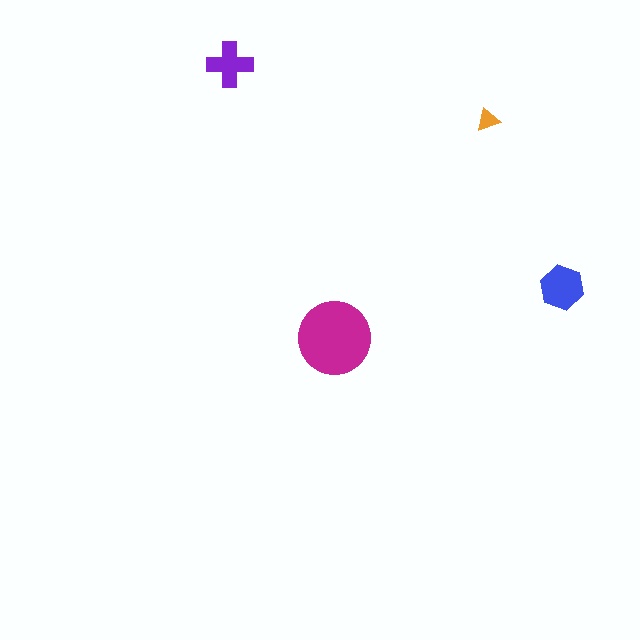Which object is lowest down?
The magenta circle is bottommost.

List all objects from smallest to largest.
The orange triangle, the purple cross, the blue hexagon, the magenta circle.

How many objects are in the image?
There are 4 objects in the image.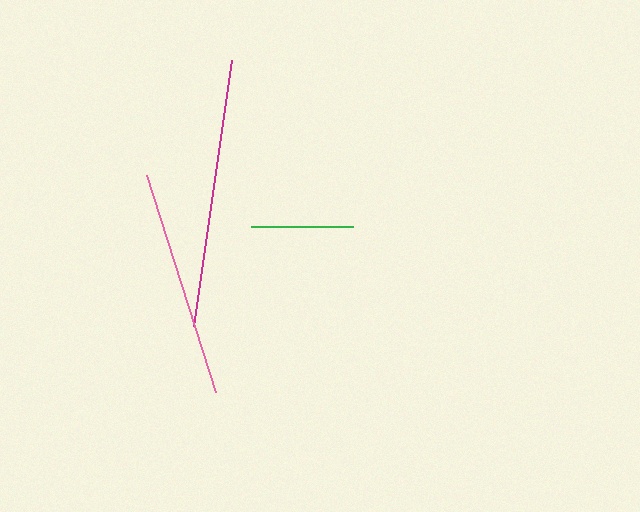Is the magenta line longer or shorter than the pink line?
The magenta line is longer than the pink line.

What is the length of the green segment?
The green segment is approximately 102 pixels long.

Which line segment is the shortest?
The green line is the shortest at approximately 102 pixels.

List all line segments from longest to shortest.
From longest to shortest: magenta, pink, green.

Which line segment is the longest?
The magenta line is the longest at approximately 268 pixels.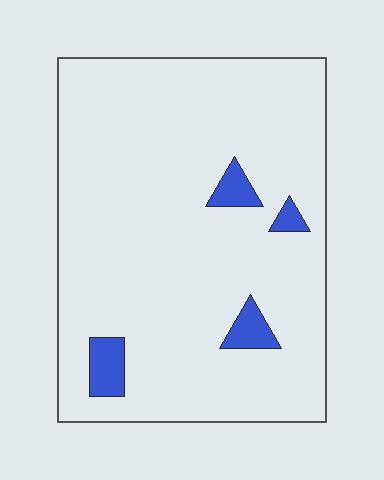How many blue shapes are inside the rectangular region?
4.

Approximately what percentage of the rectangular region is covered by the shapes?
Approximately 5%.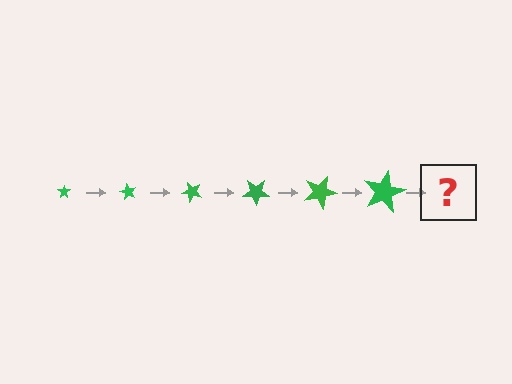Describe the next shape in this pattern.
It should be a star, larger than the previous one and rotated 360 degrees from the start.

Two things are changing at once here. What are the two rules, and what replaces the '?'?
The two rules are that the star grows larger each step and it rotates 60 degrees each step. The '?' should be a star, larger than the previous one and rotated 360 degrees from the start.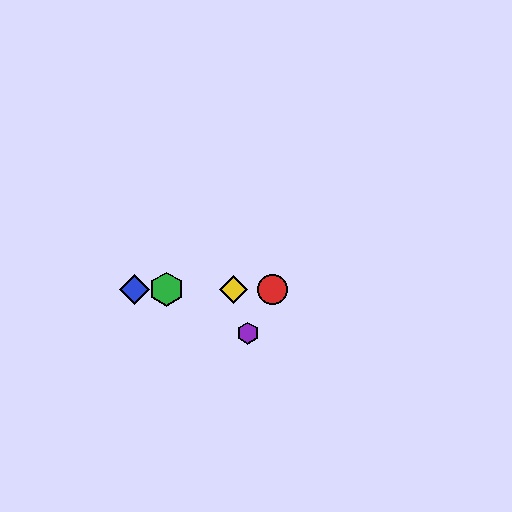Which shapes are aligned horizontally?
The red circle, the blue diamond, the green hexagon, the yellow diamond are aligned horizontally.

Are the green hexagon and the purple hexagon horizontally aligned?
No, the green hexagon is at y≈289 and the purple hexagon is at y≈333.